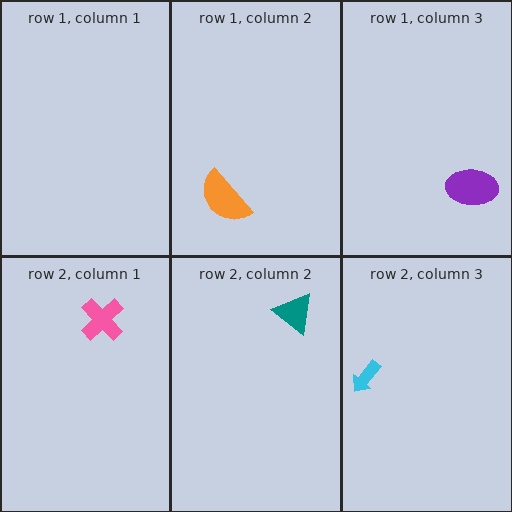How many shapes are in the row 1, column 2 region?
1.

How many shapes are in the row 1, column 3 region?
1.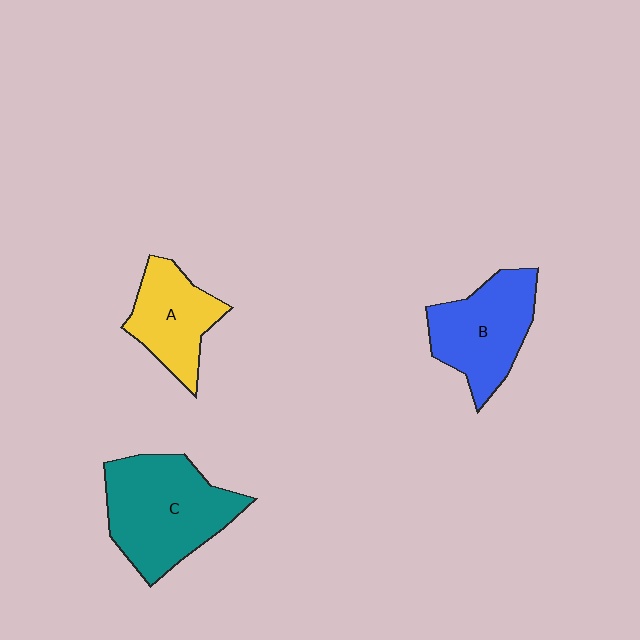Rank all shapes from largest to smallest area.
From largest to smallest: C (teal), B (blue), A (yellow).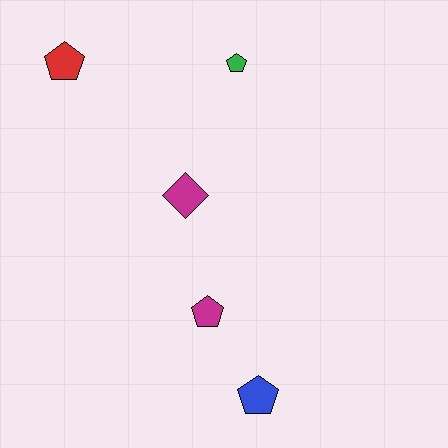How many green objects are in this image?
There is 1 green object.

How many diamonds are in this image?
There is 1 diamond.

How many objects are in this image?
There are 5 objects.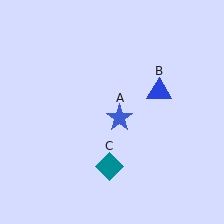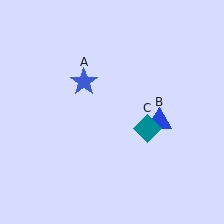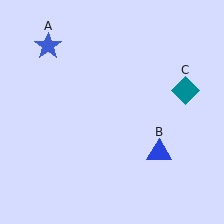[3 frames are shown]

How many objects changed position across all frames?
3 objects changed position: blue star (object A), blue triangle (object B), teal diamond (object C).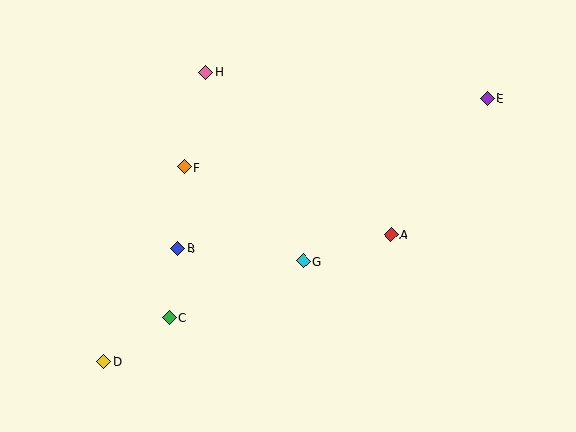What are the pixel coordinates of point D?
Point D is at (104, 362).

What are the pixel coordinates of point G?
Point G is at (303, 261).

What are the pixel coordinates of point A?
Point A is at (391, 235).